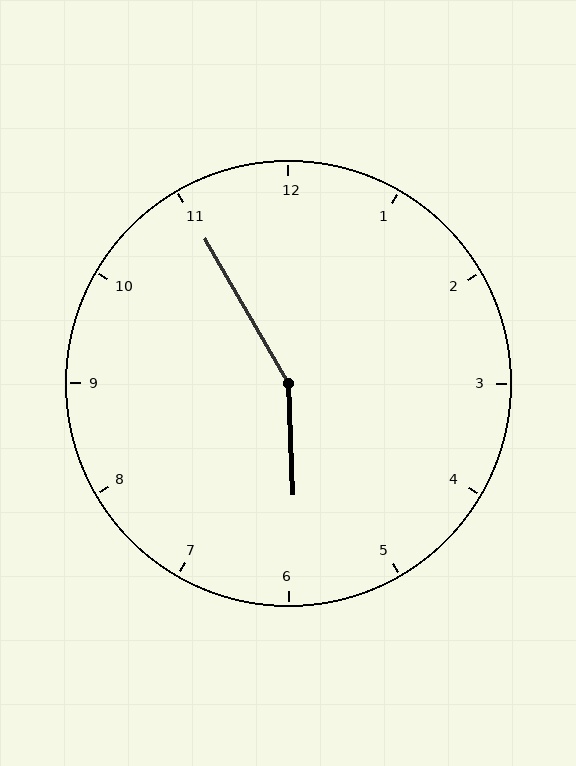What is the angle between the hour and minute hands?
Approximately 152 degrees.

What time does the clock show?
5:55.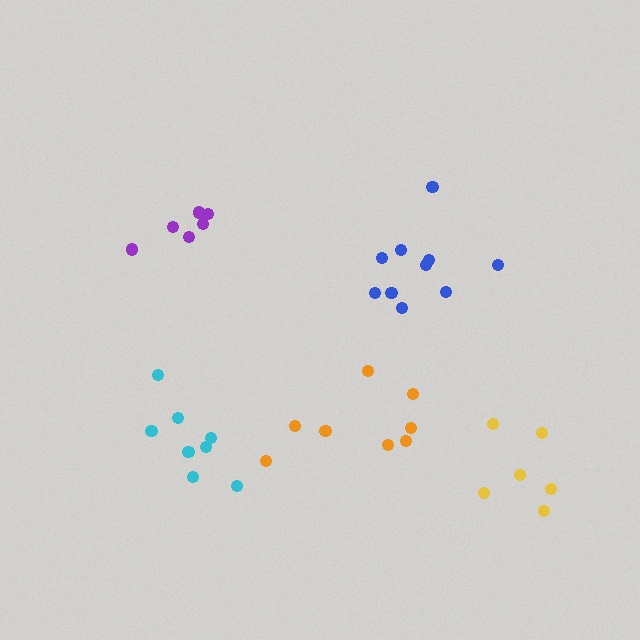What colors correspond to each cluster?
The clusters are colored: orange, purple, yellow, cyan, blue.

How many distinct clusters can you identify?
There are 5 distinct clusters.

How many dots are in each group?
Group 1: 8 dots, Group 2: 6 dots, Group 3: 6 dots, Group 4: 8 dots, Group 5: 10 dots (38 total).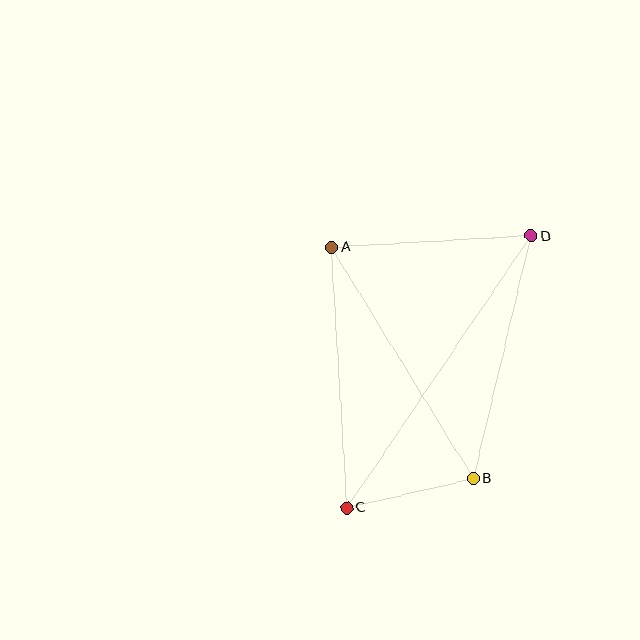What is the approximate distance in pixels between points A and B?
The distance between A and B is approximately 272 pixels.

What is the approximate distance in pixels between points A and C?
The distance between A and C is approximately 261 pixels.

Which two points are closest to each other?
Points B and C are closest to each other.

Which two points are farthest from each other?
Points C and D are farthest from each other.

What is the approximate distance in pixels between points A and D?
The distance between A and D is approximately 200 pixels.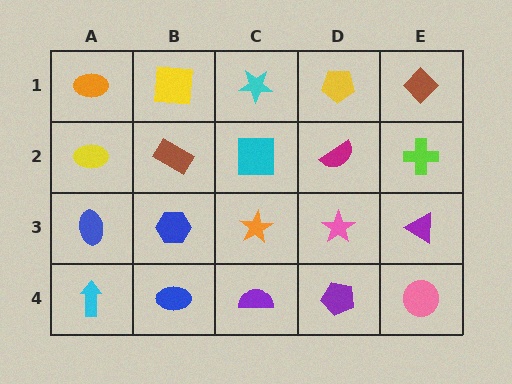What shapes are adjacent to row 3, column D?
A magenta semicircle (row 2, column D), a purple pentagon (row 4, column D), an orange star (row 3, column C), a purple triangle (row 3, column E).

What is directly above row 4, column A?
A blue ellipse.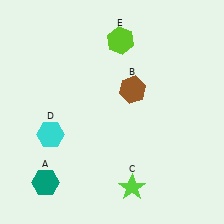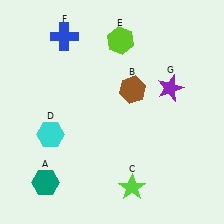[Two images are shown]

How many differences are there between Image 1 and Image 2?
There are 2 differences between the two images.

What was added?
A blue cross (F), a purple star (G) were added in Image 2.